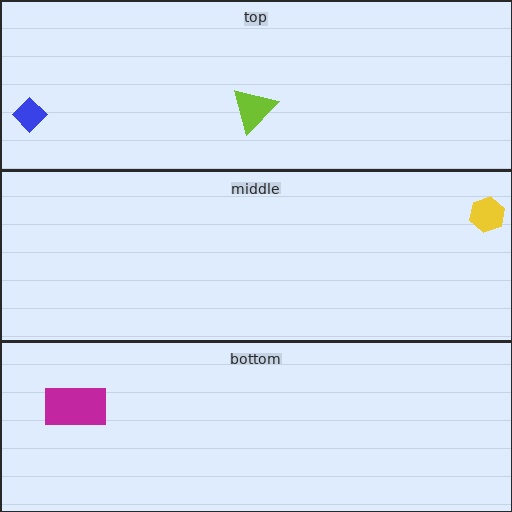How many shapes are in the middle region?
1.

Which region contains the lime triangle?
The top region.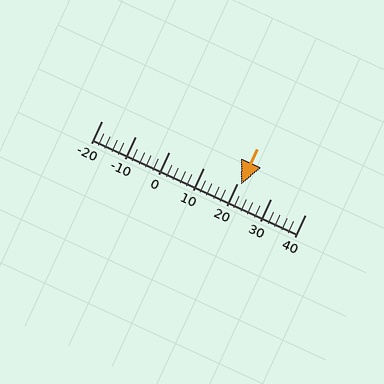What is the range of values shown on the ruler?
The ruler shows values from -20 to 40.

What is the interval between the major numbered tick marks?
The major tick marks are spaced 10 units apart.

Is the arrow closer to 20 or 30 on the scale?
The arrow is closer to 20.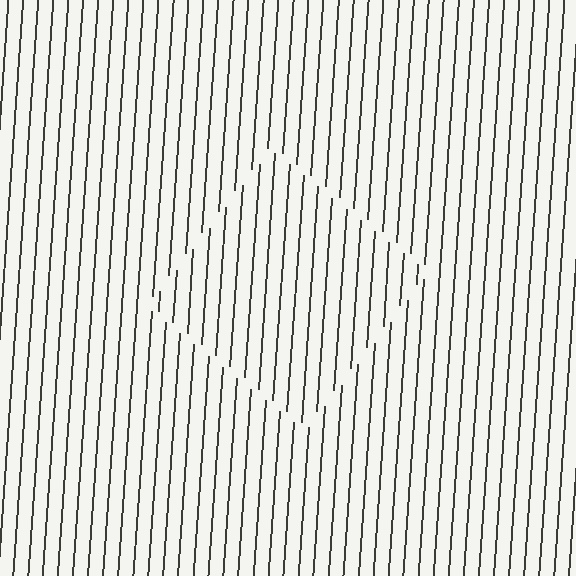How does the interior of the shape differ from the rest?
The interior of the shape contains the same grating, shifted by half a period — the contour is defined by the phase discontinuity where line-ends from the inner and outer gratings abut.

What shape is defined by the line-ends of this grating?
An illusory square. The interior of the shape contains the same grating, shifted by half a period — the contour is defined by the phase discontinuity where line-ends from the inner and outer gratings abut.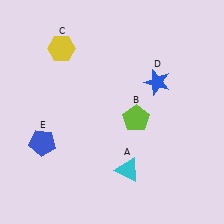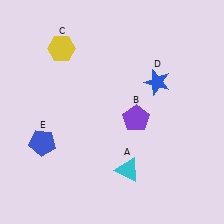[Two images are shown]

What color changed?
The pentagon (B) changed from lime in Image 1 to purple in Image 2.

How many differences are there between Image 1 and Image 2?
There is 1 difference between the two images.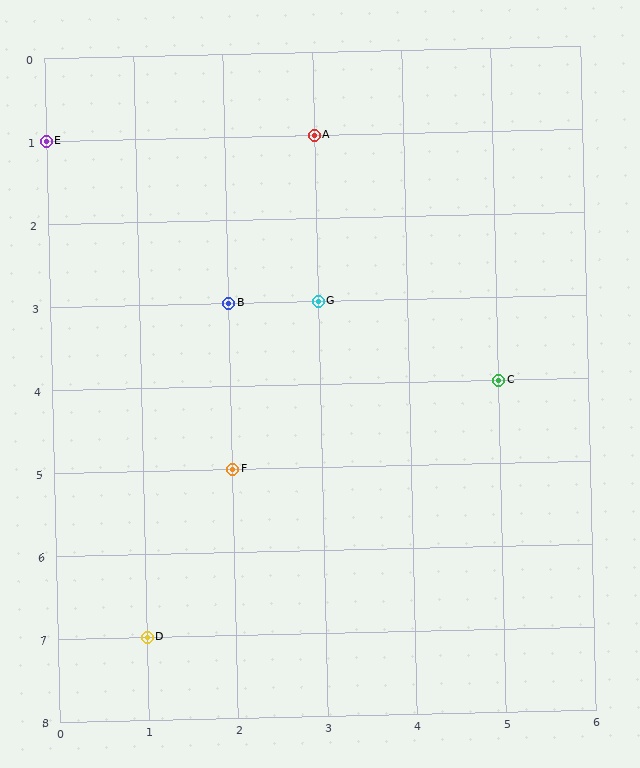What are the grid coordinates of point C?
Point C is at grid coordinates (5, 4).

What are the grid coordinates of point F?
Point F is at grid coordinates (2, 5).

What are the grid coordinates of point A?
Point A is at grid coordinates (3, 1).